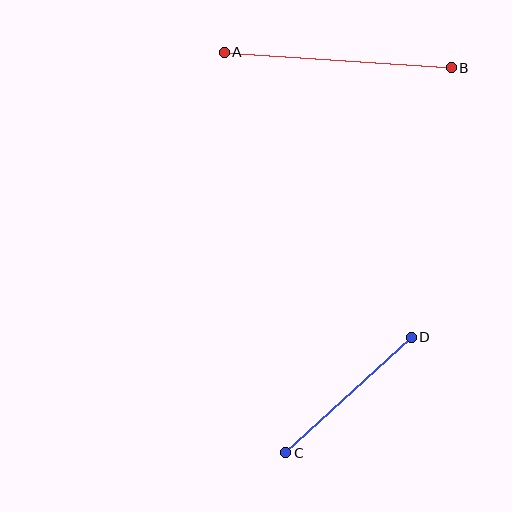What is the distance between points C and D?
The distance is approximately 170 pixels.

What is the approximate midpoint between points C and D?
The midpoint is at approximately (348, 395) pixels.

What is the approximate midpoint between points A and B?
The midpoint is at approximately (338, 60) pixels.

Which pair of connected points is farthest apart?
Points A and B are farthest apart.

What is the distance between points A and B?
The distance is approximately 228 pixels.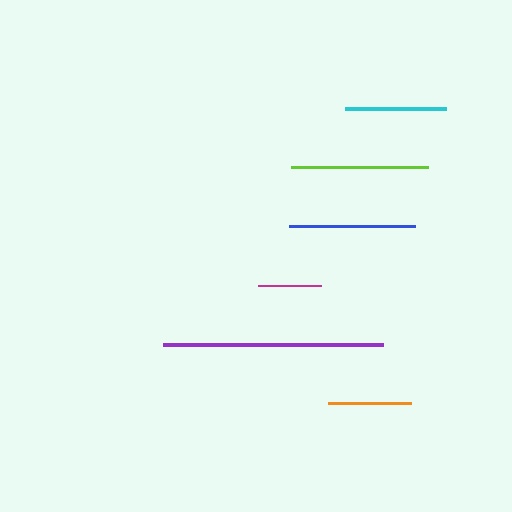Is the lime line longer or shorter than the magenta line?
The lime line is longer than the magenta line.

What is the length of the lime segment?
The lime segment is approximately 137 pixels long.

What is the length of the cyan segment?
The cyan segment is approximately 101 pixels long.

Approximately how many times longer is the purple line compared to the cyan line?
The purple line is approximately 2.2 times the length of the cyan line.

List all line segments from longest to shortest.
From longest to shortest: purple, lime, blue, cyan, orange, magenta.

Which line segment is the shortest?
The magenta line is the shortest at approximately 63 pixels.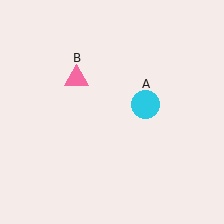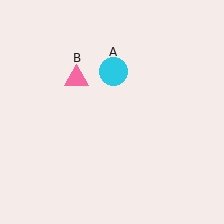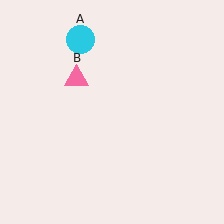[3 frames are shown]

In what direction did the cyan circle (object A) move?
The cyan circle (object A) moved up and to the left.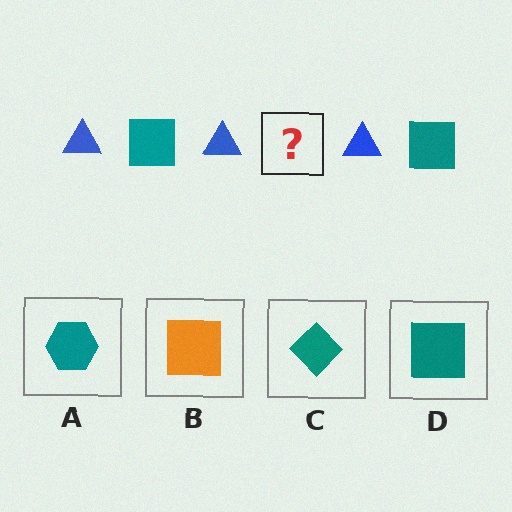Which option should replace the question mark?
Option D.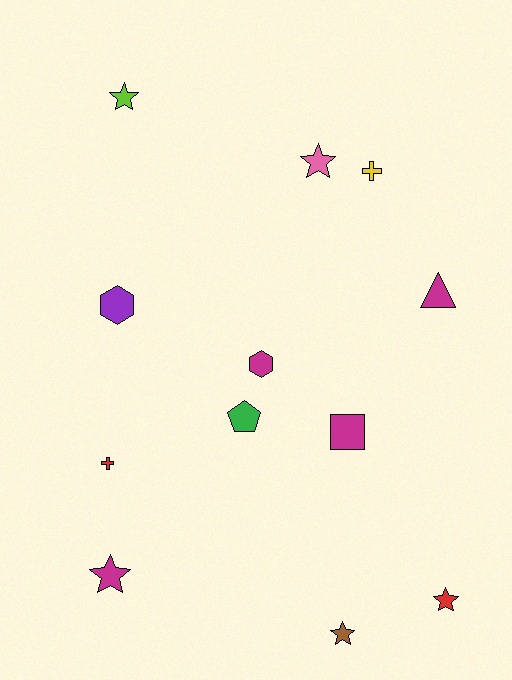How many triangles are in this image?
There is 1 triangle.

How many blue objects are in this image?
There are no blue objects.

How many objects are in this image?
There are 12 objects.